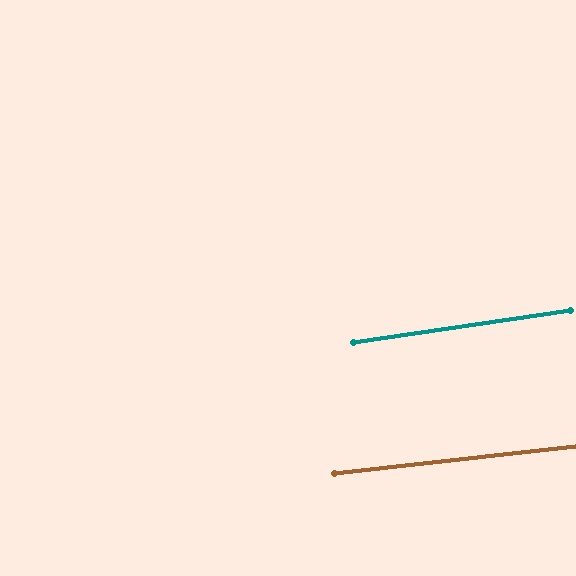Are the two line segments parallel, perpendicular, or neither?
Parallel — their directions differ by only 1.8°.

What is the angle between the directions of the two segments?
Approximately 2 degrees.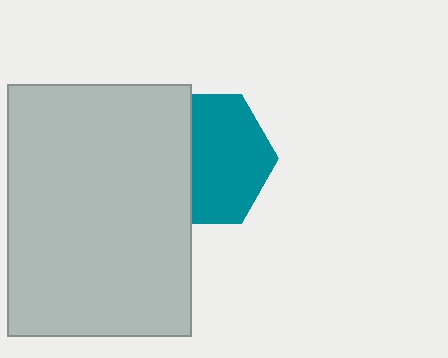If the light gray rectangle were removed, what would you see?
You would see the complete teal hexagon.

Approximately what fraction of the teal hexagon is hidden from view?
Roughly 39% of the teal hexagon is hidden behind the light gray rectangle.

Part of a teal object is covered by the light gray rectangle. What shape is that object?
It is a hexagon.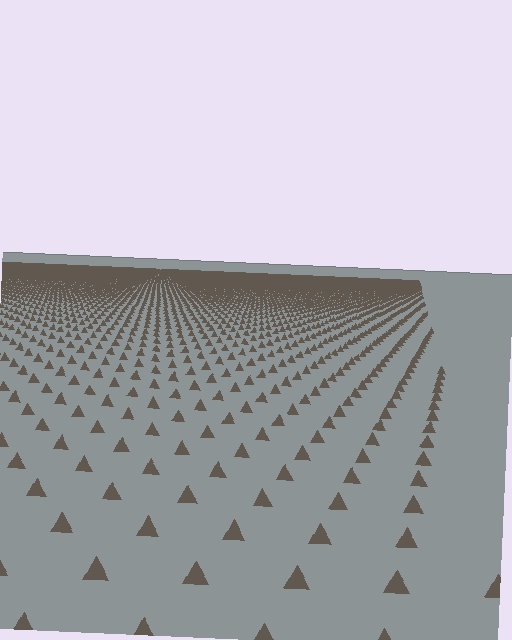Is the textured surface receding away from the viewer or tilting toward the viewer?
The surface is receding away from the viewer. Texture elements get smaller and denser toward the top.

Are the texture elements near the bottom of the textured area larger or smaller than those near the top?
Larger. Near the bottom, elements are closer to the viewer and appear at a bigger on-screen size.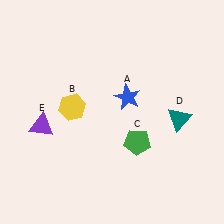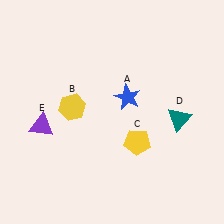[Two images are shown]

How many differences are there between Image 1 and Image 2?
There is 1 difference between the two images.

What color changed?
The pentagon (C) changed from green in Image 1 to yellow in Image 2.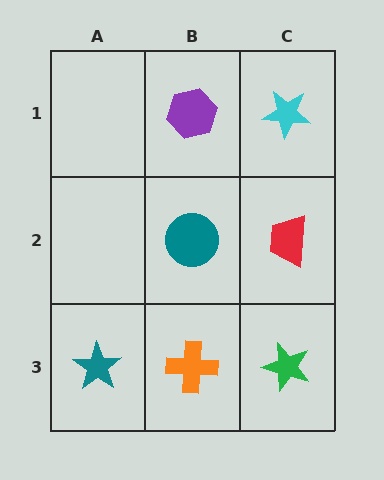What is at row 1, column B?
A purple hexagon.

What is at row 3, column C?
A green star.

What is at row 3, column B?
An orange cross.